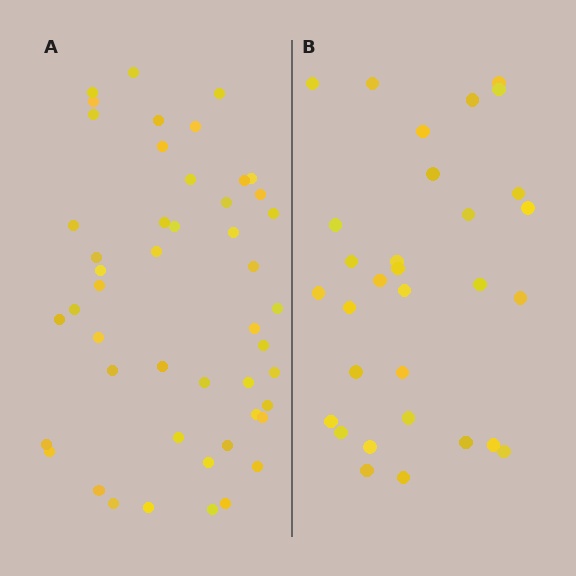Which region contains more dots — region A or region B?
Region A (the left region) has more dots.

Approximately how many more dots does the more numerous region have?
Region A has approximately 15 more dots than region B.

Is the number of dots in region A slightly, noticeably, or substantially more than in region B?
Region A has substantially more. The ratio is roughly 1.5 to 1.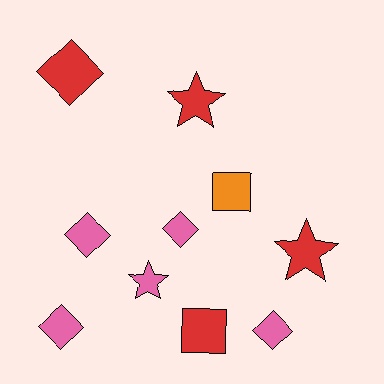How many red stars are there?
There are 2 red stars.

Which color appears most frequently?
Pink, with 5 objects.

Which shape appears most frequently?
Diamond, with 5 objects.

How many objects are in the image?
There are 10 objects.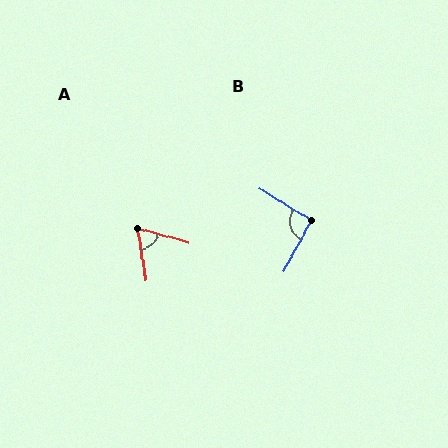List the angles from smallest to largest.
A (65°), B (93°).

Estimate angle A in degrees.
Approximately 65 degrees.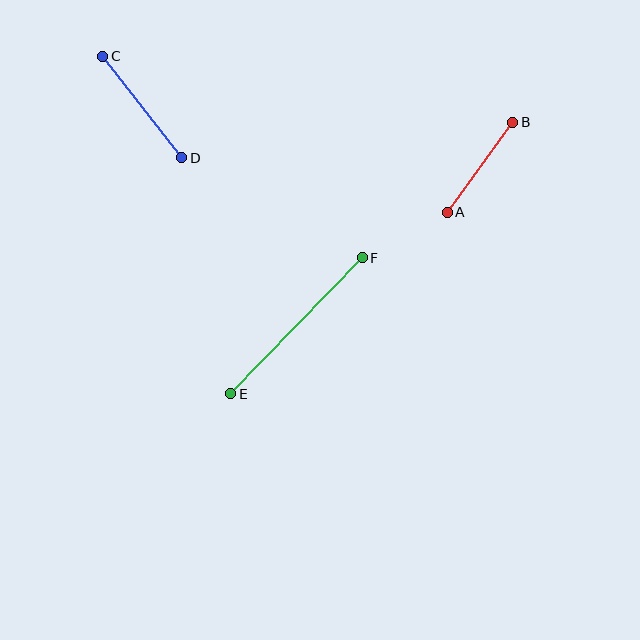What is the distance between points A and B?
The distance is approximately 112 pixels.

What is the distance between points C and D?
The distance is approximately 129 pixels.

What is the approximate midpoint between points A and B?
The midpoint is at approximately (480, 167) pixels.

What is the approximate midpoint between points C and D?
The midpoint is at approximately (142, 107) pixels.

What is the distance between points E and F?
The distance is approximately 189 pixels.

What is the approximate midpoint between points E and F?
The midpoint is at approximately (296, 326) pixels.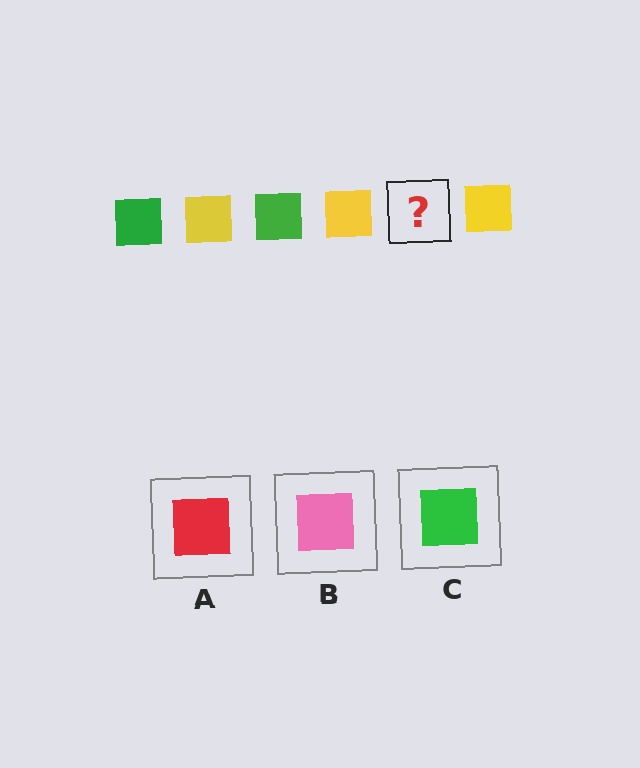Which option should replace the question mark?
Option C.